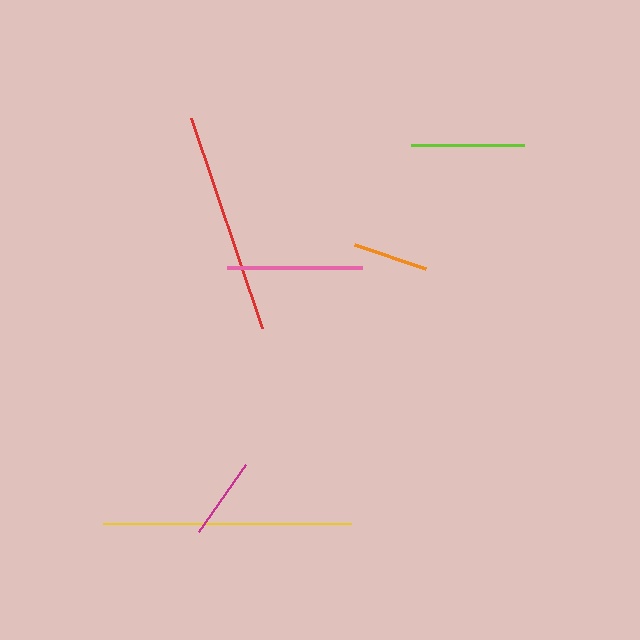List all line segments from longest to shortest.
From longest to shortest: yellow, red, pink, lime, magenta, orange.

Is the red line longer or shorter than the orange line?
The red line is longer than the orange line.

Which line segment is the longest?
The yellow line is the longest at approximately 248 pixels.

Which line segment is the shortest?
The orange line is the shortest at approximately 75 pixels.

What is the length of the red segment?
The red segment is approximately 222 pixels long.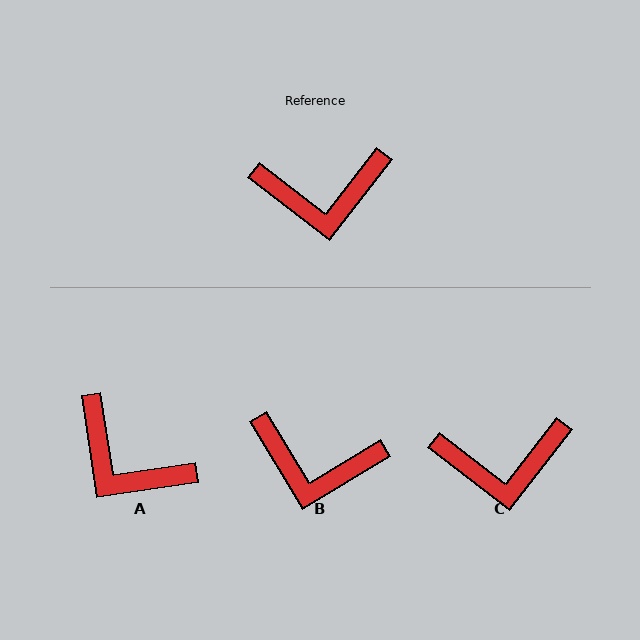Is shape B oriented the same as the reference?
No, it is off by about 21 degrees.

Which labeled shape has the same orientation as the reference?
C.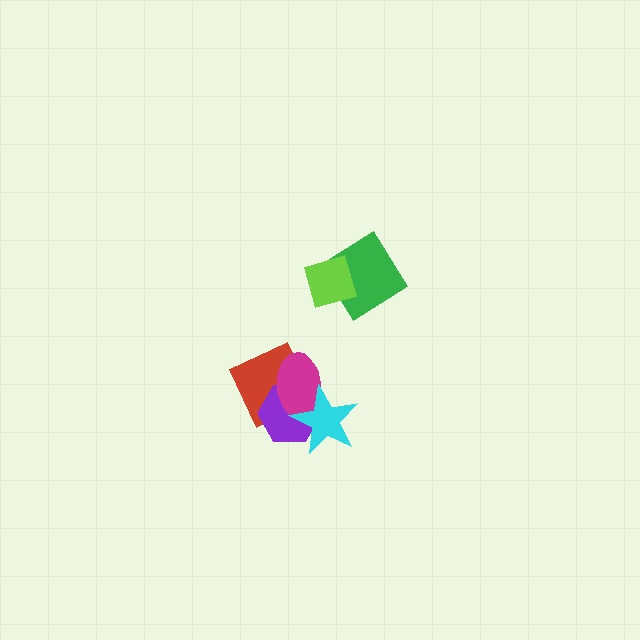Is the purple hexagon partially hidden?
Yes, it is partially covered by another shape.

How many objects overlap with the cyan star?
3 objects overlap with the cyan star.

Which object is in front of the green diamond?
The lime diamond is in front of the green diamond.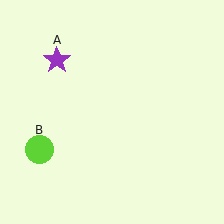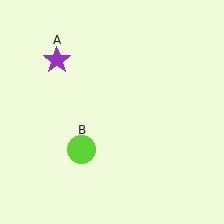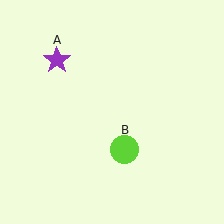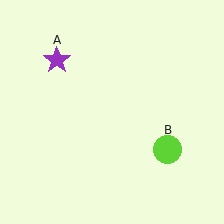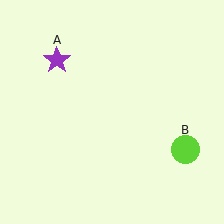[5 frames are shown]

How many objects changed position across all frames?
1 object changed position: lime circle (object B).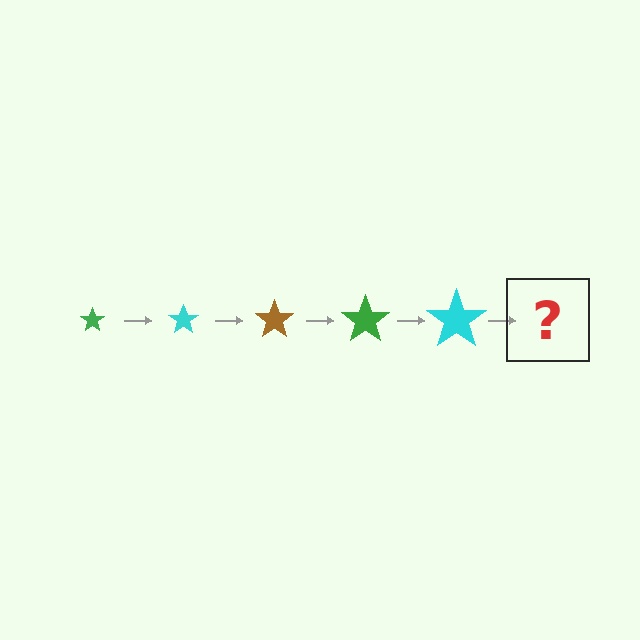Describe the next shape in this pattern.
It should be a brown star, larger than the previous one.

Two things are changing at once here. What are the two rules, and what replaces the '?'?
The two rules are that the star grows larger each step and the color cycles through green, cyan, and brown. The '?' should be a brown star, larger than the previous one.